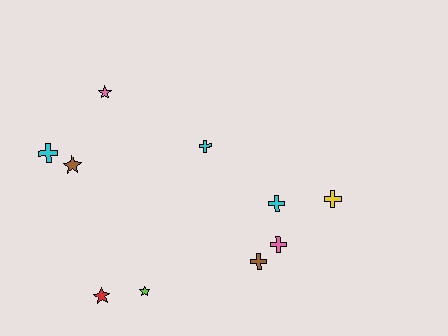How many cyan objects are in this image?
There are 3 cyan objects.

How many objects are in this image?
There are 10 objects.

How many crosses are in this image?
There are 6 crosses.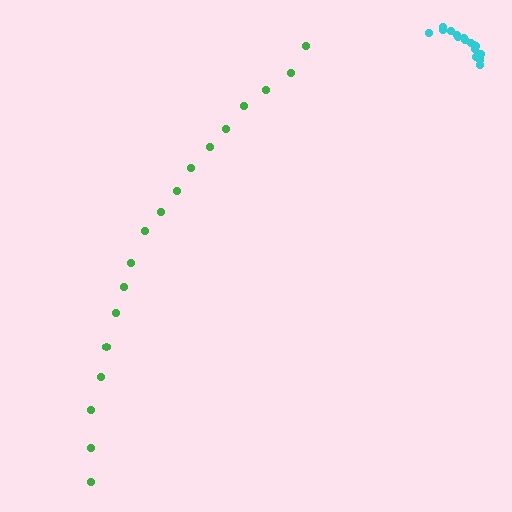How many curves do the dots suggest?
There are 2 distinct paths.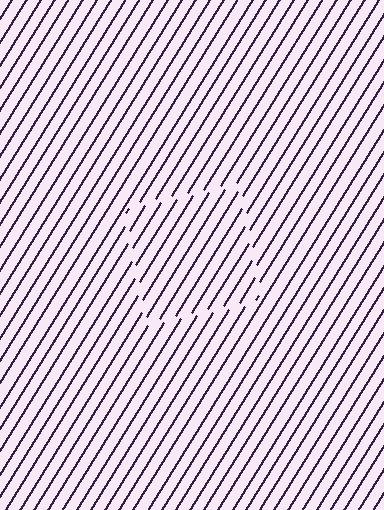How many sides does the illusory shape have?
4 sides — the line-ends trace a square.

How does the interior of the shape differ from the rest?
The interior of the shape contains the same grating, shifted by half a period — the contour is defined by the phase discontinuity where line-ends from the inner and outer gratings abut.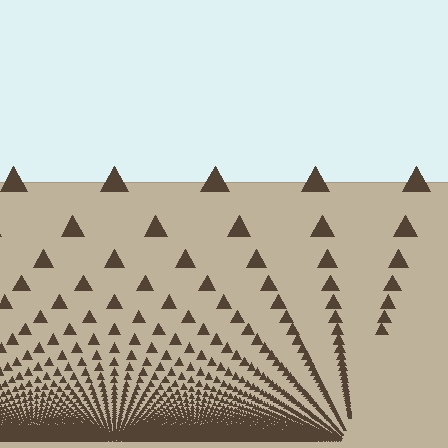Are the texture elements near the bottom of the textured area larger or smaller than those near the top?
Smaller. The gradient is inverted — elements near the bottom are smaller and denser.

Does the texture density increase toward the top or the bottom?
Density increases toward the bottom.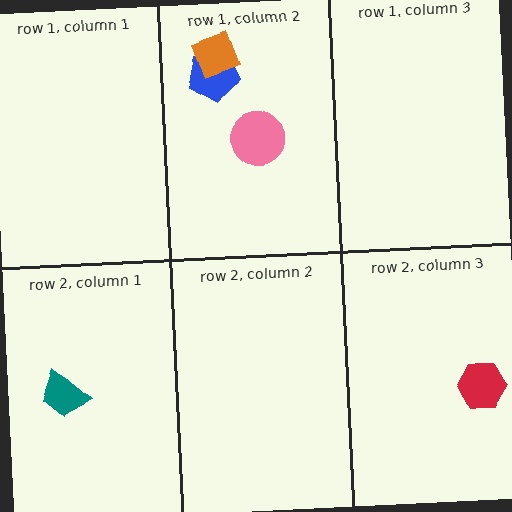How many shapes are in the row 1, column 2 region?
3.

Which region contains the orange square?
The row 1, column 2 region.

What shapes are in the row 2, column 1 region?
The teal trapezoid.